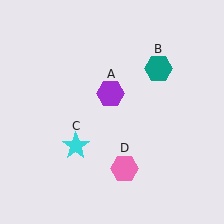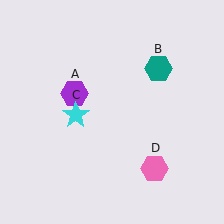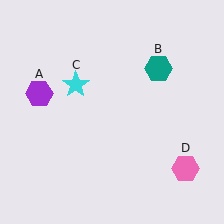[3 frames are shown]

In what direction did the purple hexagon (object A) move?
The purple hexagon (object A) moved left.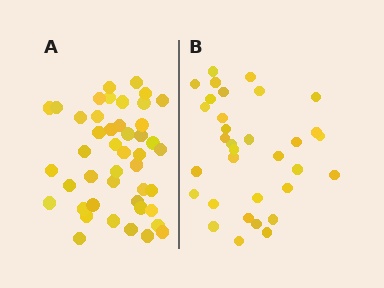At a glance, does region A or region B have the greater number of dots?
Region A (the left region) has more dots.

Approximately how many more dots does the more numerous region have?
Region A has roughly 12 or so more dots than region B.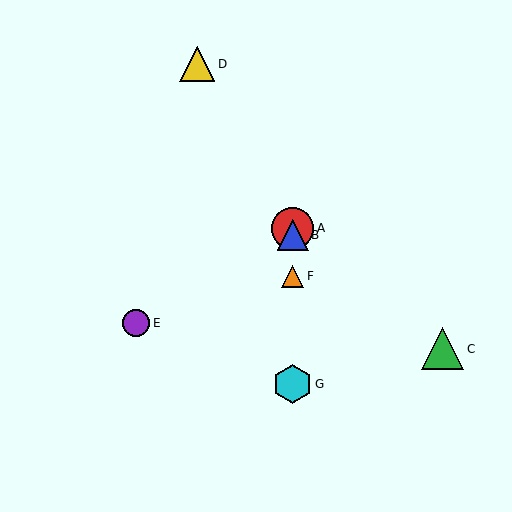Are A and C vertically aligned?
No, A is at x≈293 and C is at x≈443.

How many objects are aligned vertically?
4 objects (A, B, F, G) are aligned vertically.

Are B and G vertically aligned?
Yes, both are at x≈293.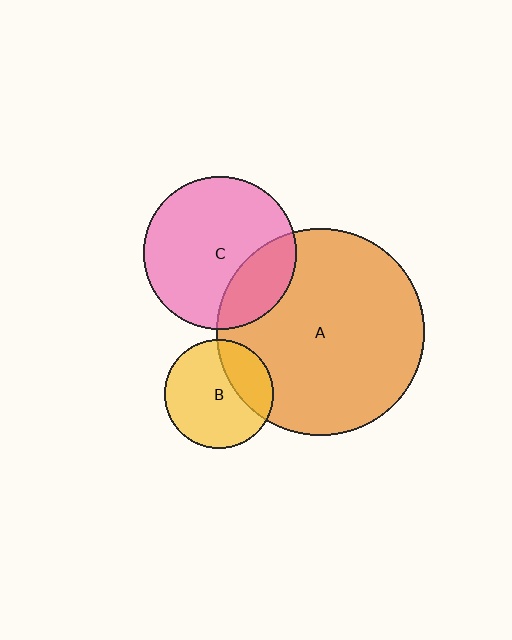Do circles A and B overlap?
Yes.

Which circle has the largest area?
Circle A (orange).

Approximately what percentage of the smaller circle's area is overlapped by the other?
Approximately 30%.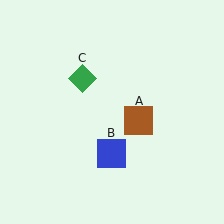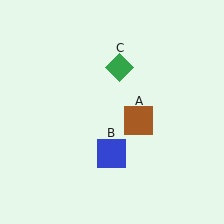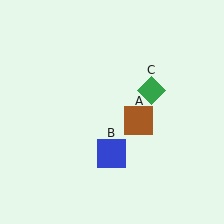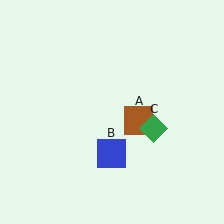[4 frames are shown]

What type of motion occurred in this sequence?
The green diamond (object C) rotated clockwise around the center of the scene.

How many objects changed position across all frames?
1 object changed position: green diamond (object C).